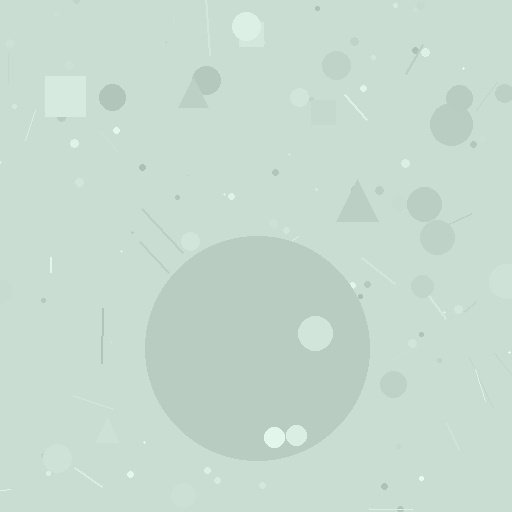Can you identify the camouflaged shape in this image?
The camouflaged shape is a circle.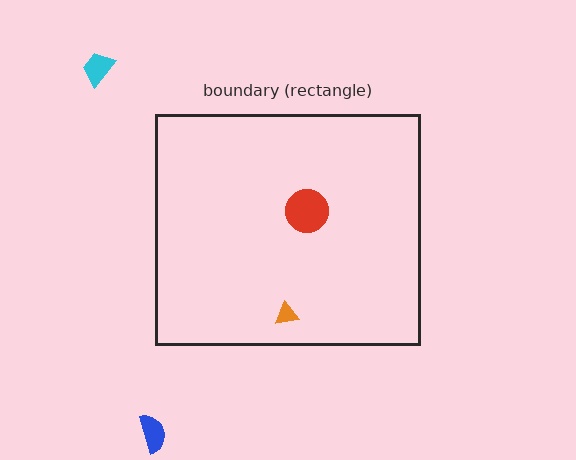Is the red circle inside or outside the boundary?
Inside.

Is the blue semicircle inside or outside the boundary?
Outside.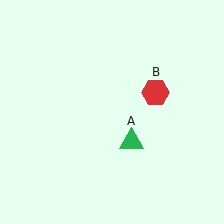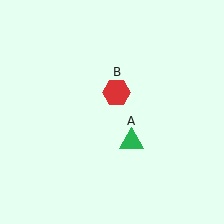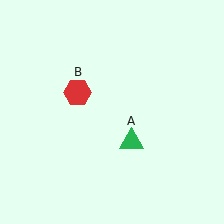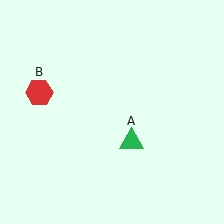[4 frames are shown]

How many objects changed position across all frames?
1 object changed position: red hexagon (object B).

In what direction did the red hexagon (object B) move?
The red hexagon (object B) moved left.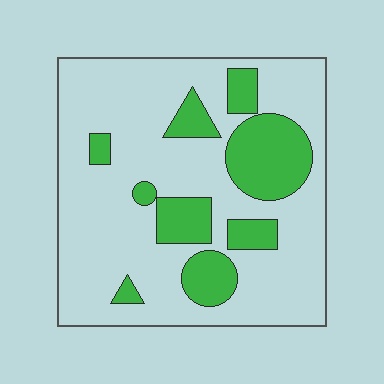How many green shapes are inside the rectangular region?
9.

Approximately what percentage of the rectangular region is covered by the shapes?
Approximately 25%.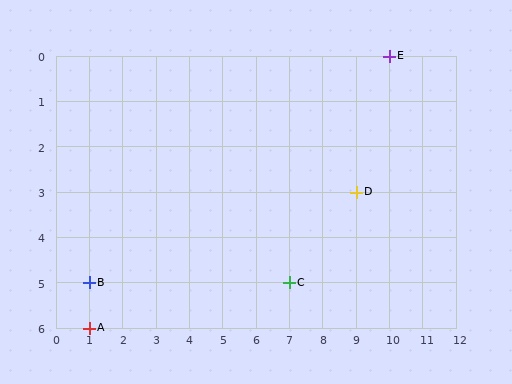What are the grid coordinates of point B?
Point B is at grid coordinates (1, 5).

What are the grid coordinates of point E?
Point E is at grid coordinates (10, 0).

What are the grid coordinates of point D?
Point D is at grid coordinates (9, 3).